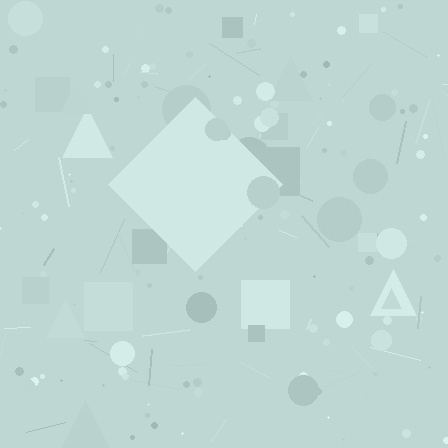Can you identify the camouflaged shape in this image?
The camouflaged shape is a diamond.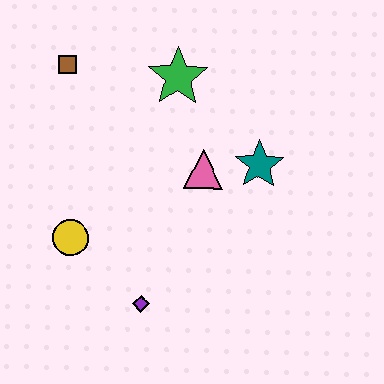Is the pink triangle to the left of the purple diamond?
No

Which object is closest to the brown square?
The green star is closest to the brown square.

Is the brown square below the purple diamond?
No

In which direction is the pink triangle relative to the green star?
The pink triangle is below the green star.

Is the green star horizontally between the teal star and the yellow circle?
Yes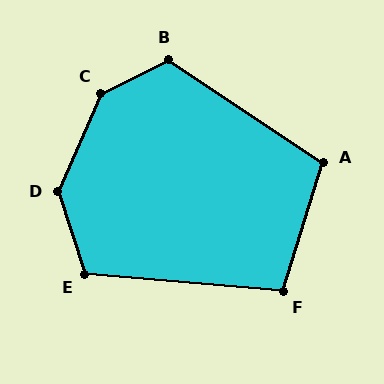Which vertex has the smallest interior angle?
F, at approximately 102 degrees.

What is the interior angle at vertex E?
Approximately 114 degrees (obtuse).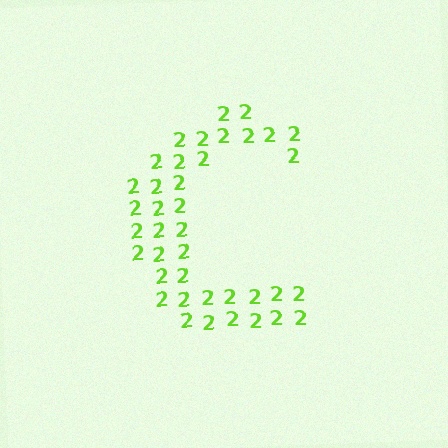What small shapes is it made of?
It is made of small digit 2's.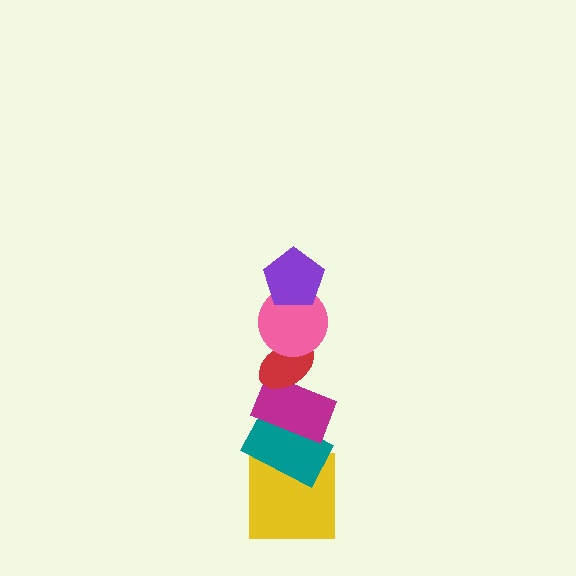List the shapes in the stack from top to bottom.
From top to bottom: the purple pentagon, the pink circle, the red ellipse, the magenta rectangle, the teal rectangle, the yellow square.